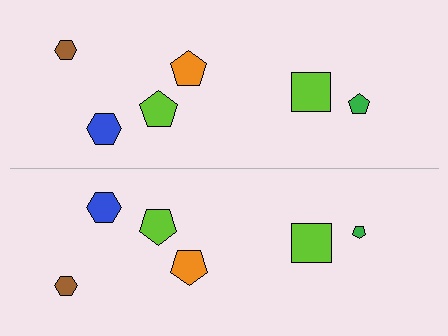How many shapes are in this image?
There are 12 shapes in this image.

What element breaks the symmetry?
The green pentagon on the bottom side has a different size than its mirror counterpart.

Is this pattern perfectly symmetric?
No, the pattern is not perfectly symmetric. The green pentagon on the bottom side has a different size than its mirror counterpart.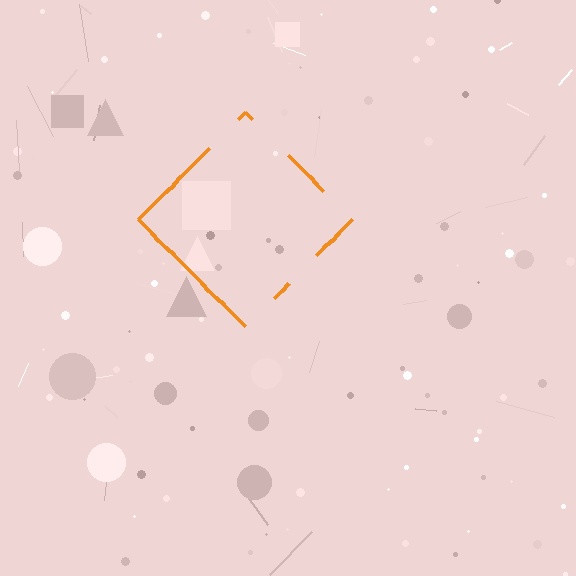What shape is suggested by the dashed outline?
The dashed outline suggests a diamond.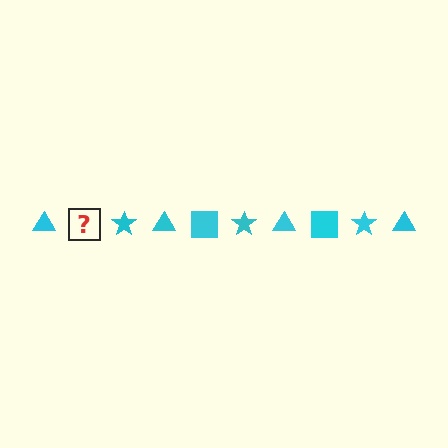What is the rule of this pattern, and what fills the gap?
The rule is that the pattern cycles through triangle, square, star shapes in cyan. The gap should be filled with a cyan square.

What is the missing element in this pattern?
The missing element is a cyan square.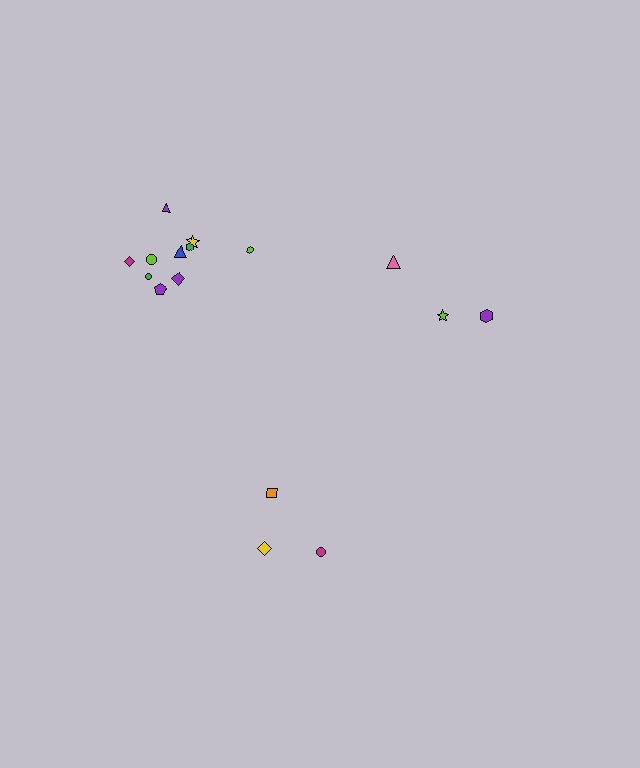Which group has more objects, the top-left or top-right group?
The top-left group.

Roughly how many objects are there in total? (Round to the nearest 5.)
Roughly 15 objects in total.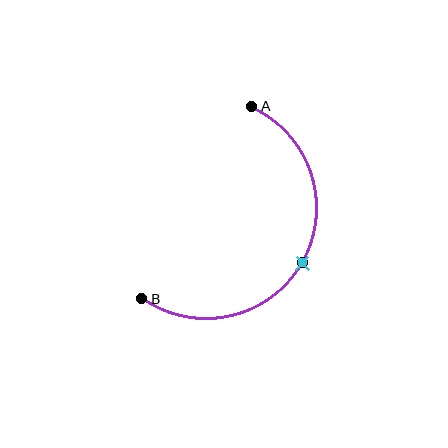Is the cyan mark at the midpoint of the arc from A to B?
Yes. The cyan mark lies on the arc at equal arc-length from both A and B — it is the arc midpoint.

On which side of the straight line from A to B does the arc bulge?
The arc bulges to the right of the straight line connecting A and B.